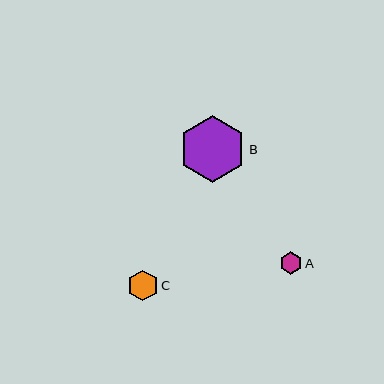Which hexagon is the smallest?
Hexagon A is the smallest with a size of approximately 23 pixels.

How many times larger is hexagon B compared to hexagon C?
Hexagon B is approximately 2.2 times the size of hexagon C.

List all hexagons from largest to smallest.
From largest to smallest: B, C, A.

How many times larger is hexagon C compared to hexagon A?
Hexagon C is approximately 1.4 times the size of hexagon A.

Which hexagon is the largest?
Hexagon B is the largest with a size of approximately 67 pixels.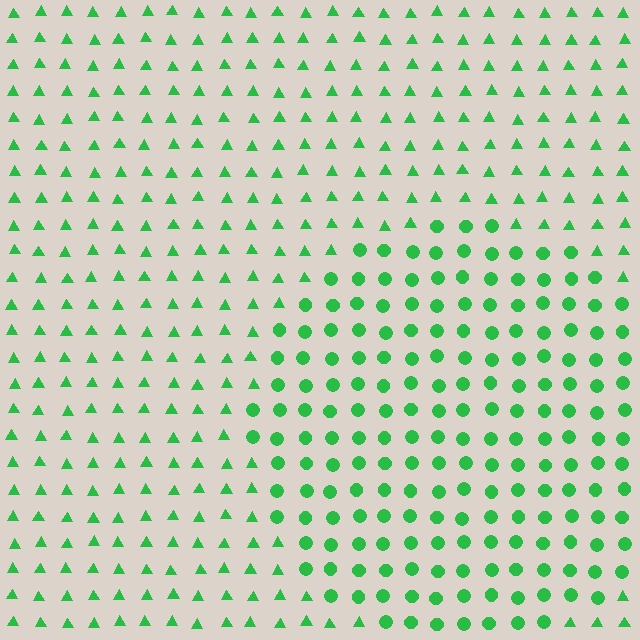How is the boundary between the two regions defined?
The boundary is defined by a change in element shape: circles inside vs. triangles outside. All elements share the same color and spacing.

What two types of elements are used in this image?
The image uses circles inside the circle region and triangles outside it.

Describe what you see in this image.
The image is filled with small green elements arranged in a uniform grid. A circle-shaped region contains circles, while the surrounding area contains triangles. The boundary is defined purely by the change in element shape.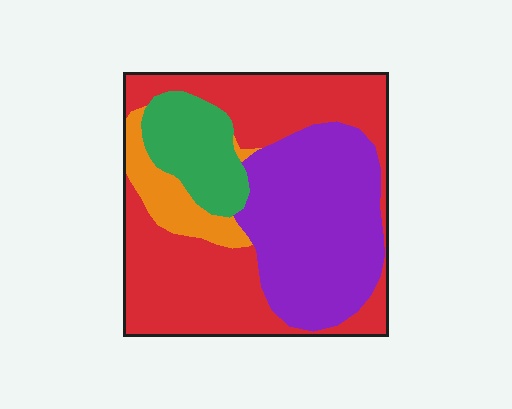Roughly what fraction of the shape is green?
Green takes up about one eighth (1/8) of the shape.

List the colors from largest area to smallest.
From largest to smallest: red, purple, green, orange.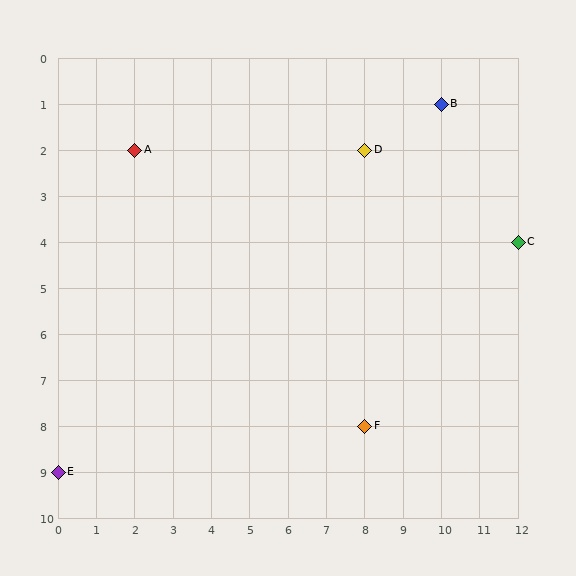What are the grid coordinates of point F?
Point F is at grid coordinates (8, 8).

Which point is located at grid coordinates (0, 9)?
Point E is at (0, 9).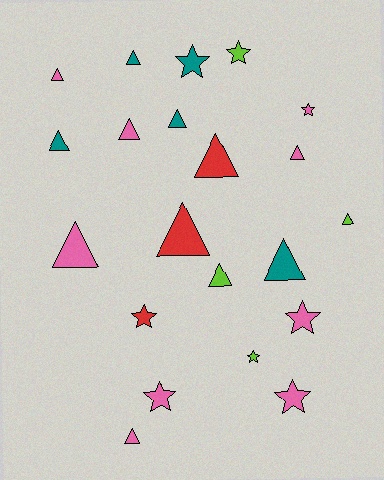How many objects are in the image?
There are 21 objects.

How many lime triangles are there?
There are 2 lime triangles.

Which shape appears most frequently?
Triangle, with 13 objects.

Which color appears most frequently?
Pink, with 9 objects.